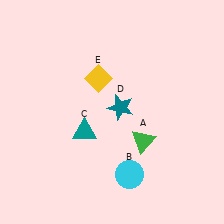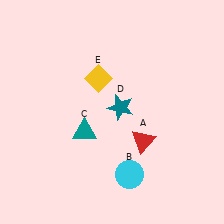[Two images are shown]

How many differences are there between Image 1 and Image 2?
There is 1 difference between the two images.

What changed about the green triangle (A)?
In Image 1, A is green. In Image 2, it changed to red.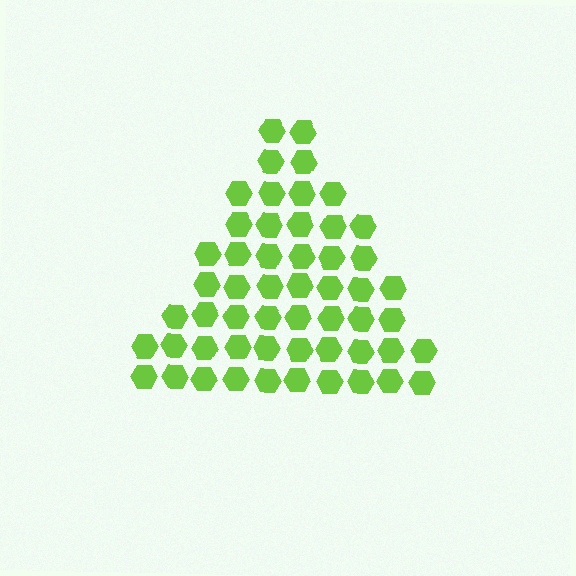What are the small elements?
The small elements are hexagons.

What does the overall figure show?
The overall figure shows a triangle.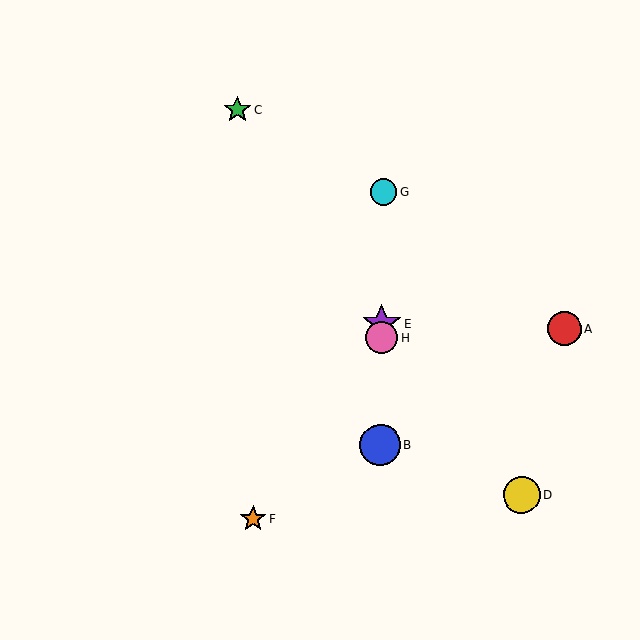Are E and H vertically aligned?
Yes, both are at x≈382.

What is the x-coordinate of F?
Object F is at x≈253.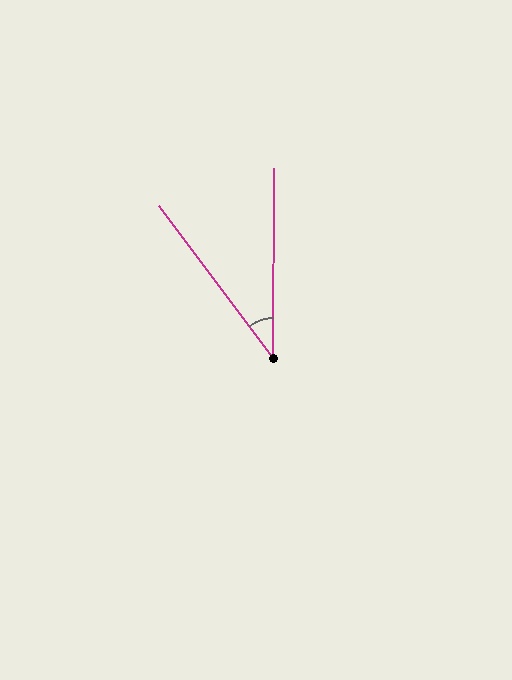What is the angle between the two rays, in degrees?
Approximately 37 degrees.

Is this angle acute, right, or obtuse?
It is acute.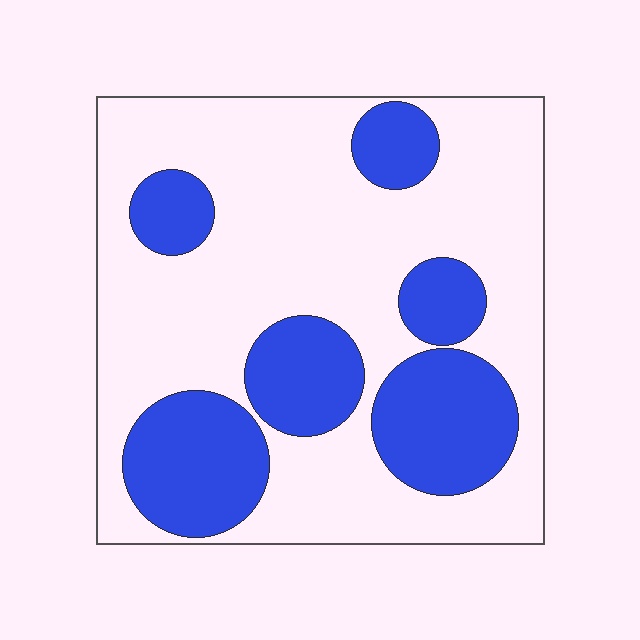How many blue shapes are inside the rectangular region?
6.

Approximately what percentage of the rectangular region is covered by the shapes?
Approximately 30%.